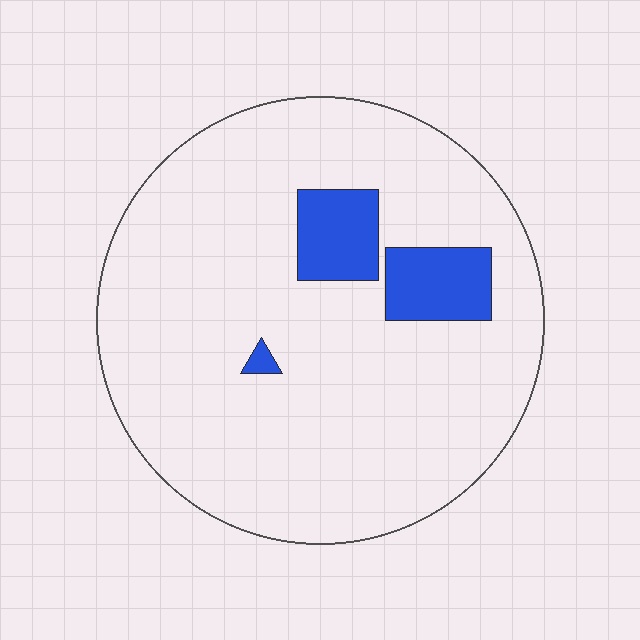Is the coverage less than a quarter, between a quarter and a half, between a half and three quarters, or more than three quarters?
Less than a quarter.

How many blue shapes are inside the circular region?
3.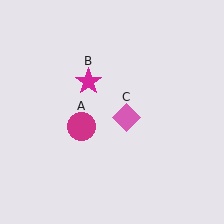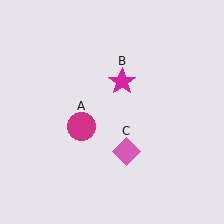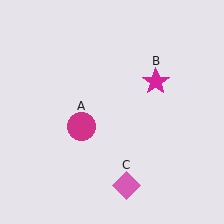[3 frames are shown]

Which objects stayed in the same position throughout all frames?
Magenta circle (object A) remained stationary.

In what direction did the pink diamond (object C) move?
The pink diamond (object C) moved down.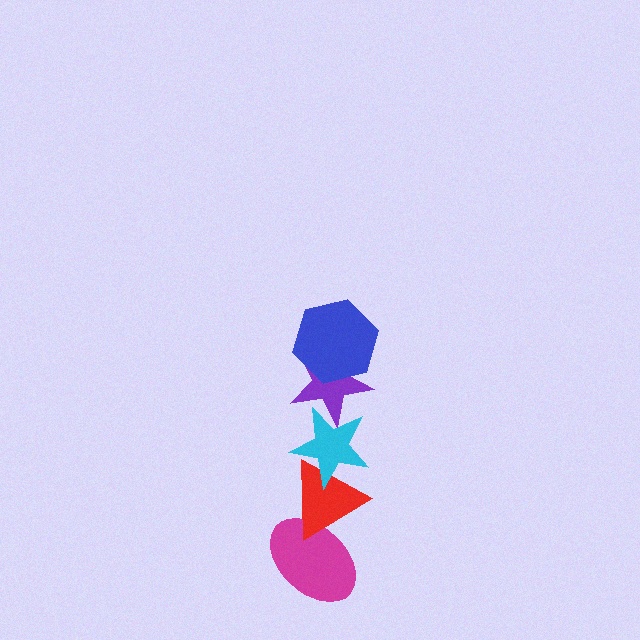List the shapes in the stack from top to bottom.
From top to bottom: the blue hexagon, the purple star, the cyan star, the red triangle, the magenta ellipse.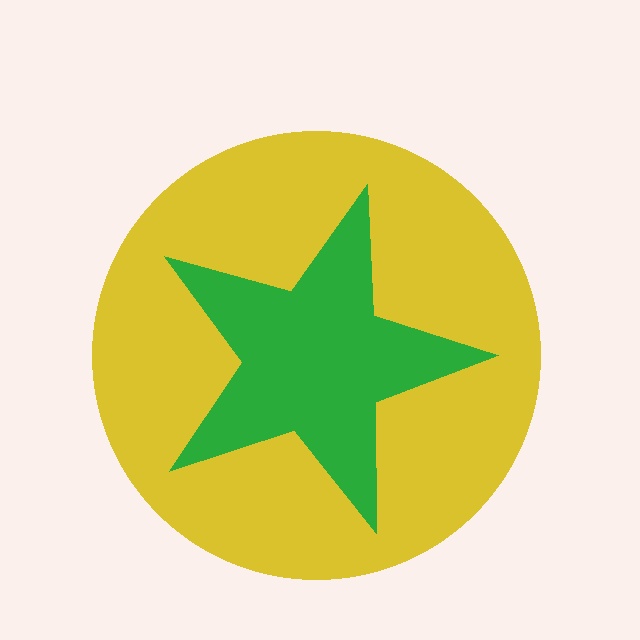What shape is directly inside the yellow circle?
The green star.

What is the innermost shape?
The green star.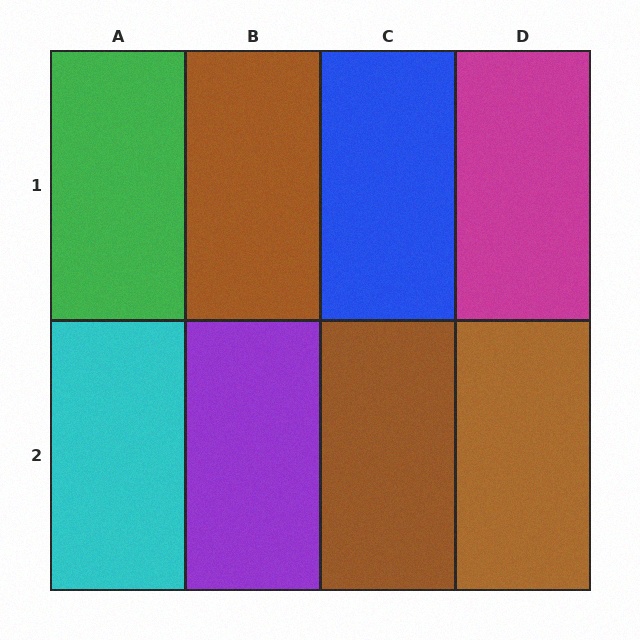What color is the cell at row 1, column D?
Magenta.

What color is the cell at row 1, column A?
Green.